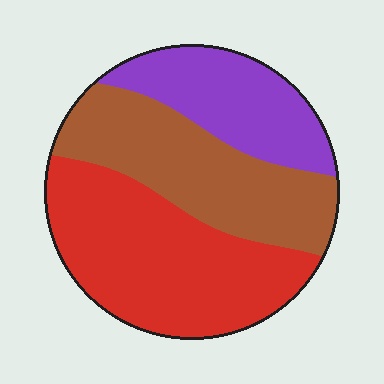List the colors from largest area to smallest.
From largest to smallest: red, brown, purple.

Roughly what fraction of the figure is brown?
Brown takes up about one third (1/3) of the figure.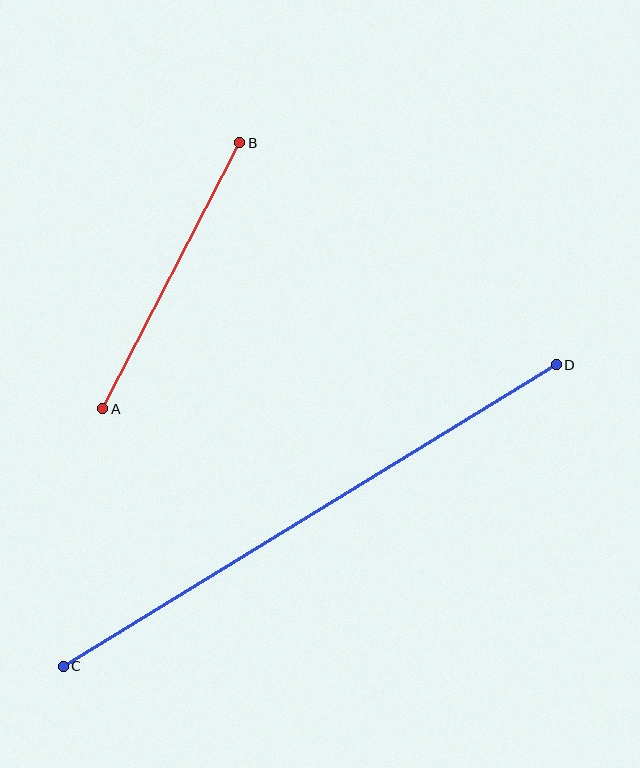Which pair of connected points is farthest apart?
Points C and D are farthest apart.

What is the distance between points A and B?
The distance is approximately 299 pixels.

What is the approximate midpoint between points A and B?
The midpoint is at approximately (171, 276) pixels.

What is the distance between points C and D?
The distance is approximately 578 pixels.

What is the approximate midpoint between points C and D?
The midpoint is at approximately (310, 516) pixels.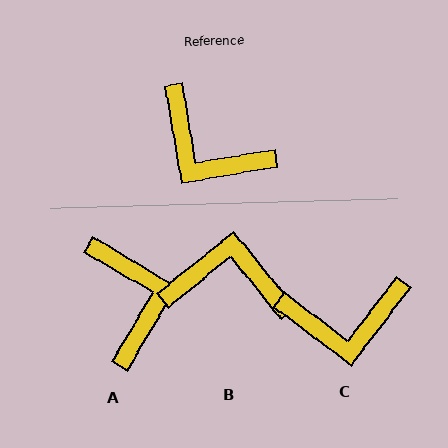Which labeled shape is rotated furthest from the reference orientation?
B, about 151 degrees away.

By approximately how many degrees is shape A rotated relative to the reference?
Approximately 140 degrees counter-clockwise.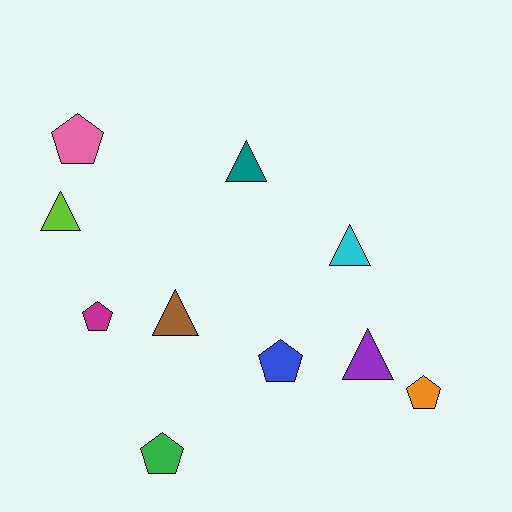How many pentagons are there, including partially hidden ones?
There are 5 pentagons.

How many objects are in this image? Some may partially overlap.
There are 10 objects.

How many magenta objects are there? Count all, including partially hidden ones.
There is 1 magenta object.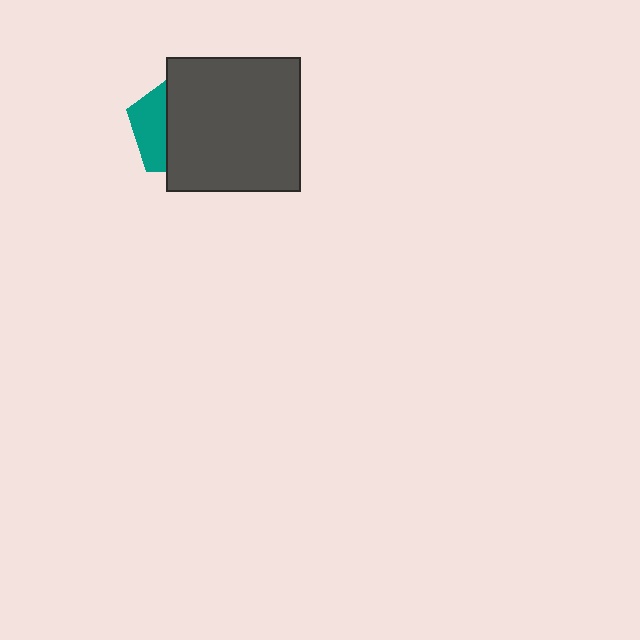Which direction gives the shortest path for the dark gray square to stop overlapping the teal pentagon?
Moving right gives the shortest separation.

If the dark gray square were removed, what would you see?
You would see the complete teal pentagon.